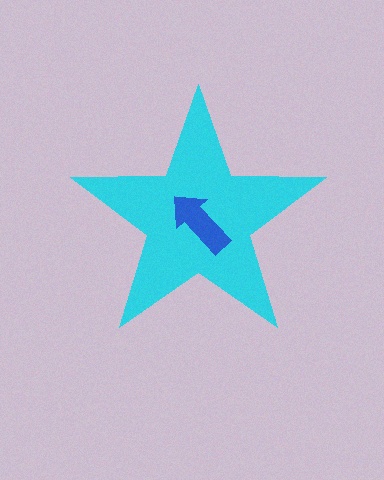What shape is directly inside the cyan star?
The blue arrow.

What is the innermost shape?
The blue arrow.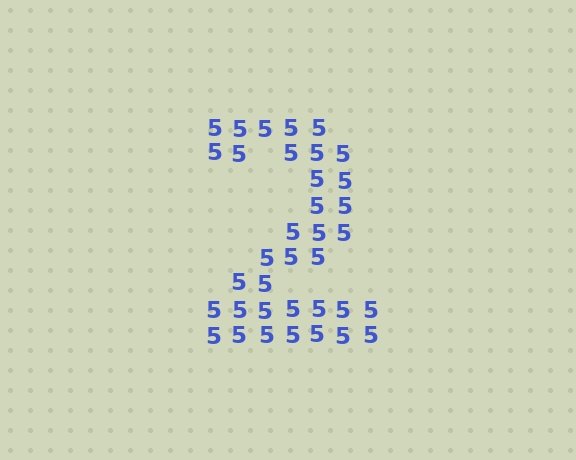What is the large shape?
The large shape is the digit 2.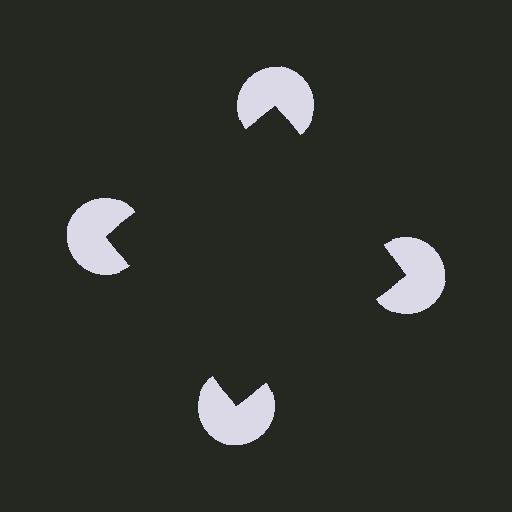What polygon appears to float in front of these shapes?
An illusory square — its edges are inferred from the aligned wedge cuts in the pac-man discs, not physically drawn.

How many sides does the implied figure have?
4 sides.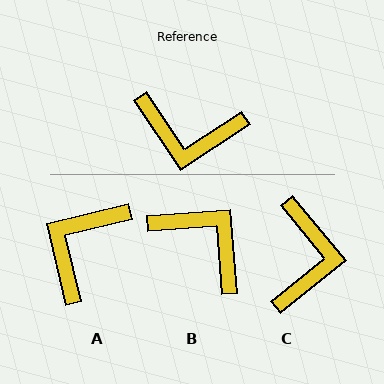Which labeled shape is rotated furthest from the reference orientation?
B, about 151 degrees away.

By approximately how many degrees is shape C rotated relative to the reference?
Approximately 96 degrees counter-clockwise.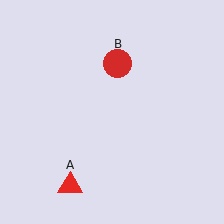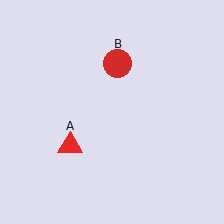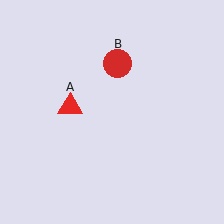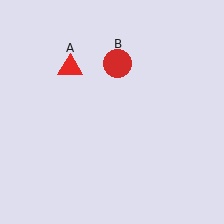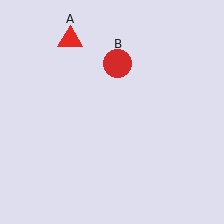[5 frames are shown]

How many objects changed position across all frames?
1 object changed position: red triangle (object A).